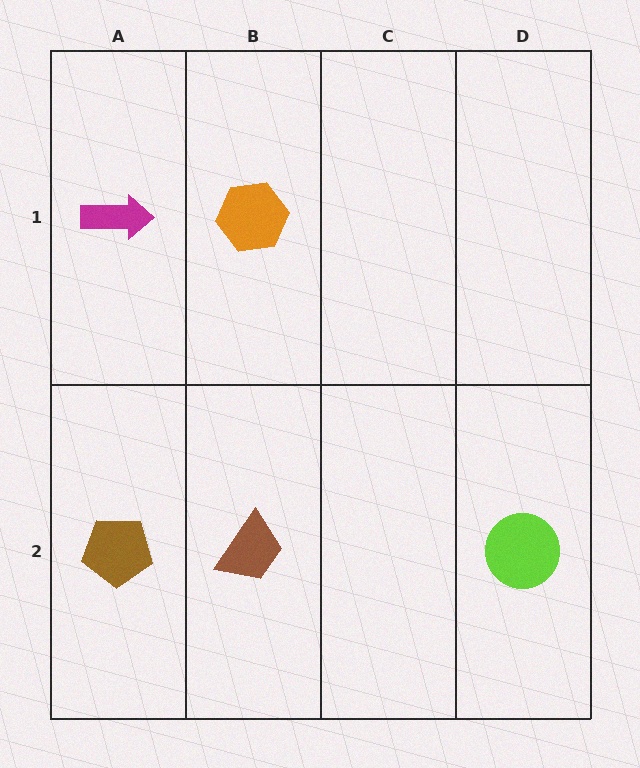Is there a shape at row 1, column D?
No, that cell is empty.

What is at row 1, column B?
An orange hexagon.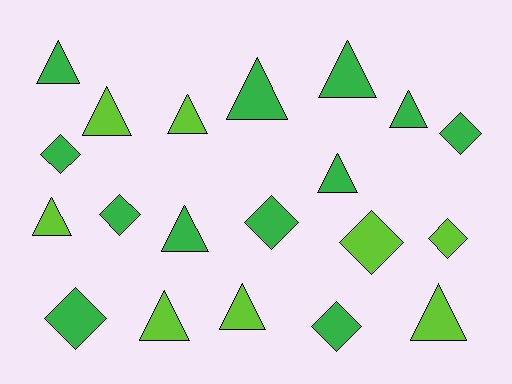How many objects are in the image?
There are 20 objects.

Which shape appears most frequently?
Triangle, with 12 objects.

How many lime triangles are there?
There are 6 lime triangles.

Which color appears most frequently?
Green, with 12 objects.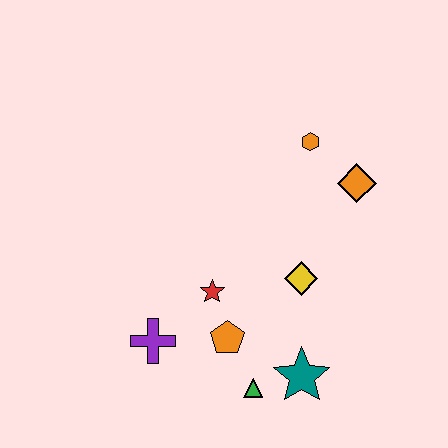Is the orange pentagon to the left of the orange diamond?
Yes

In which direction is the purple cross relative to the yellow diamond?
The purple cross is to the left of the yellow diamond.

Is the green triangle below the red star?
Yes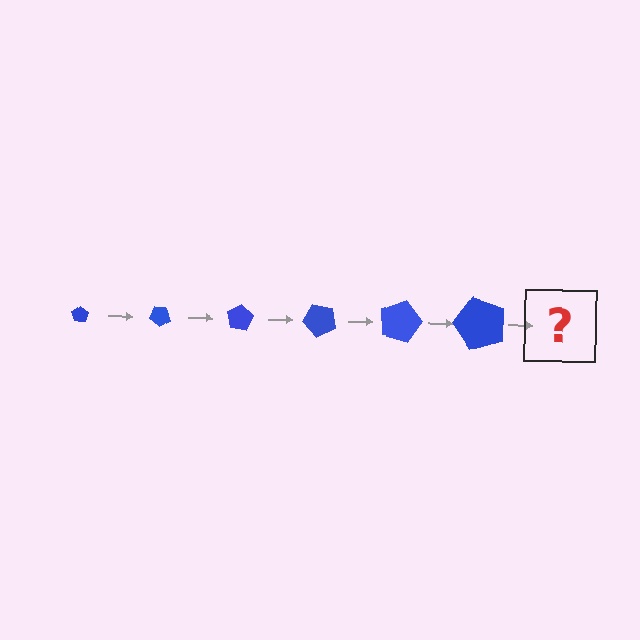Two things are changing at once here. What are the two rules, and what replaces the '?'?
The two rules are that the pentagon grows larger each step and it rotates 40 degrees each step. The '?' should be a pentagon, larger than the previous one and rotated 240 degrees from the start.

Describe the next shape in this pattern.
It should be a pentagon, larger than the previous one and rotated 240 degrees from the start.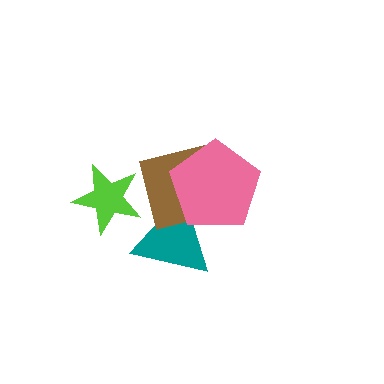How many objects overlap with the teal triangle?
2 objects overlap with the teal triangle.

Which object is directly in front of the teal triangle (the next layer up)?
The brown square is directly in front of the teal triangle.